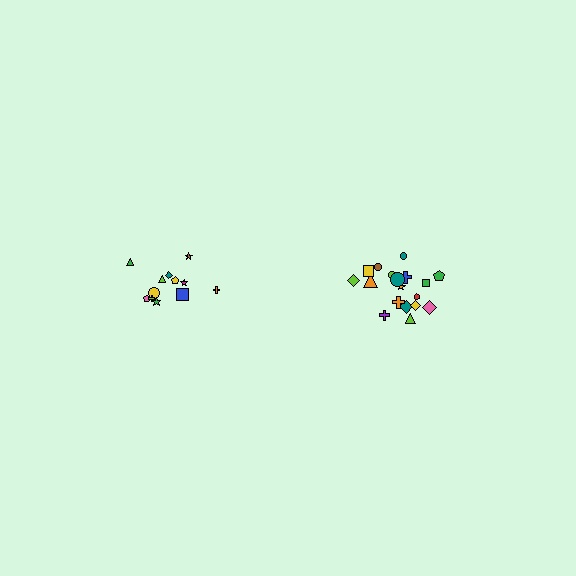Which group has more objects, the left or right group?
The right group.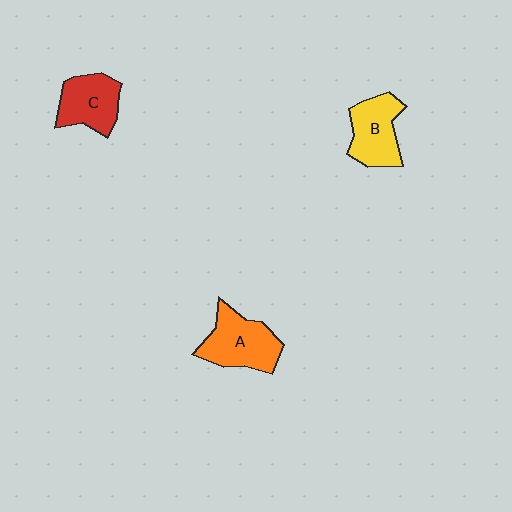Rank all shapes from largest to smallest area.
From largest to smallest: A (orange), B (yellow), C (red).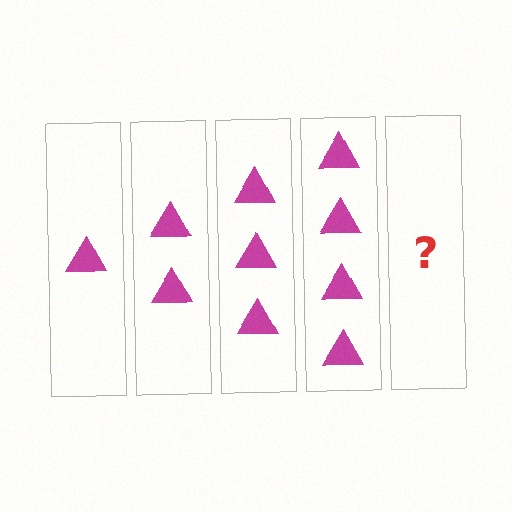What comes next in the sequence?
The next element should be 5 triangles.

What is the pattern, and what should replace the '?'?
The pattern is that each step adds one more triangle. The '?' should be 5 triangles.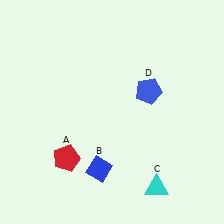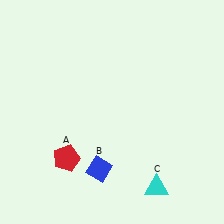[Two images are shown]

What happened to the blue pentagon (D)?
The blue pentagon (D) was removed in Image 2. It was in the top-right area of Image 1.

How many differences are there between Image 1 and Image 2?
There is 1 difference between the two images.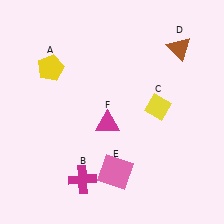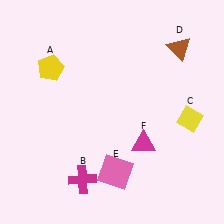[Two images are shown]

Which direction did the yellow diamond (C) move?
The yellow diamond (C) moved right.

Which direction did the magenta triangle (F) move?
The magenta triangle (F) moved right.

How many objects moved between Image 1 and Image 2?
2 objects moved between the two images.